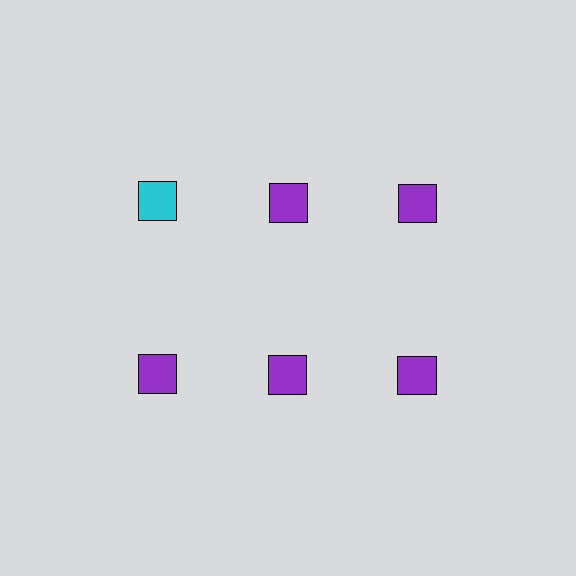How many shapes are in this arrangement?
There are 6 shapes arranged in a grid pattern.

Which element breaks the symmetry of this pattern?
The cyan square in the top row, leftmost column breaks the symmetry. All other shapes are purple squares.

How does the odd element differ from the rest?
It has a different color: cyan instead of purple.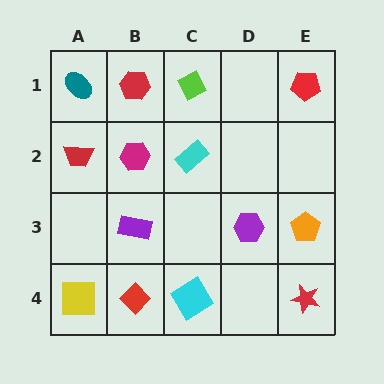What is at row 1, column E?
A red pentagon.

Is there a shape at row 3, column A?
No, that cell is empty.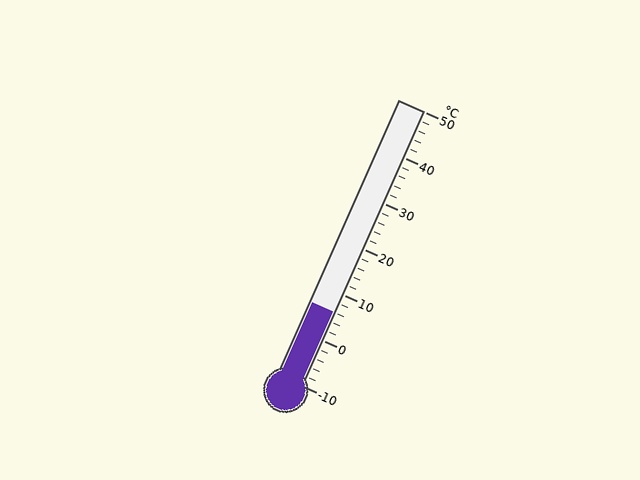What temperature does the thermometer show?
The thermometer shows approximately 6°C.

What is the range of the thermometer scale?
The thermometer scale ranges from -10°C to 50°C.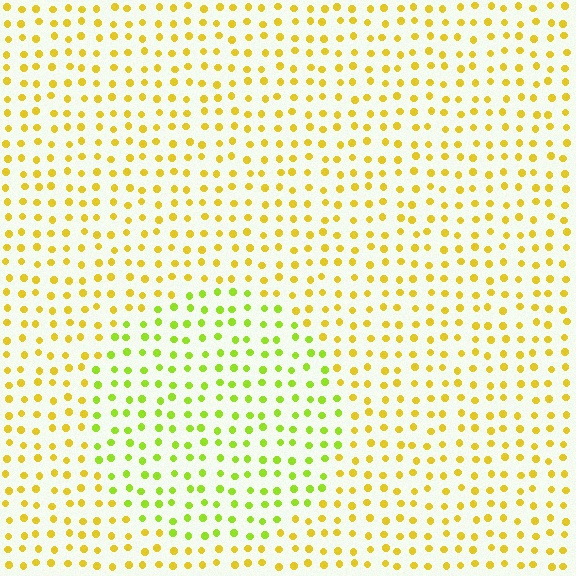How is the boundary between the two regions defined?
The boundary is defined purely by a slight shift in hue (about 34 degrees). Spacing, size, and orientation are identical on both sides.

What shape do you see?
I see a circle.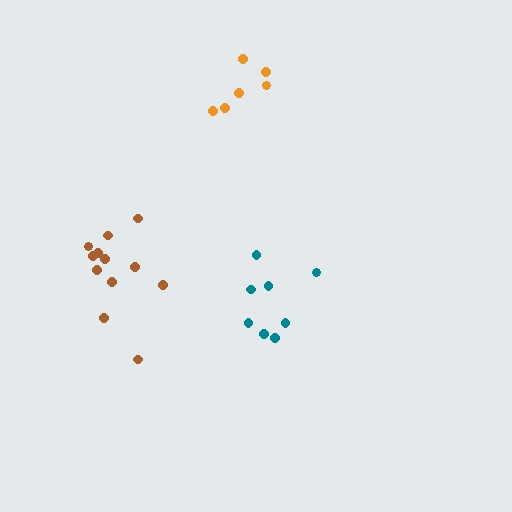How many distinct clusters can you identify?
There are 3 distinct clusters.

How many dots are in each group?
Group 1: 6 dots, Group 2: 8 dots, Group 3: 12 dots (26 total).